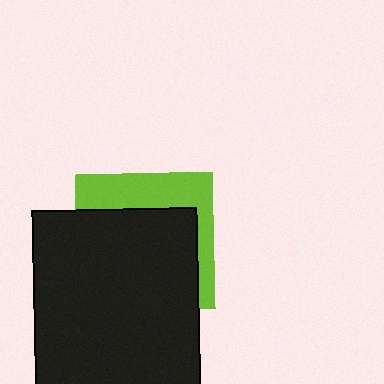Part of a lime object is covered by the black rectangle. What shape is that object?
It is a square.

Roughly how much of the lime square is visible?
A small part of it is visible (roughly 35%).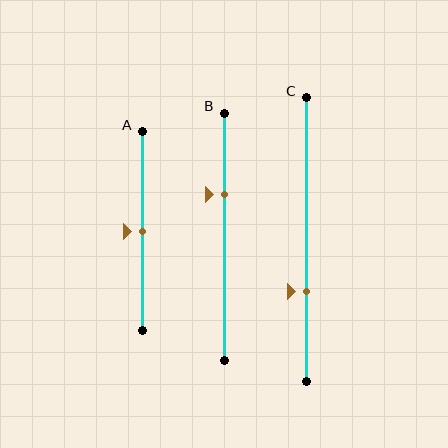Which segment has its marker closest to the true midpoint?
Segment A has its marker closest to the true midpoint.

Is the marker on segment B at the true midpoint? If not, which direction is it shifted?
No, the marker on segment B is shifted upward by about 17% of the segment length.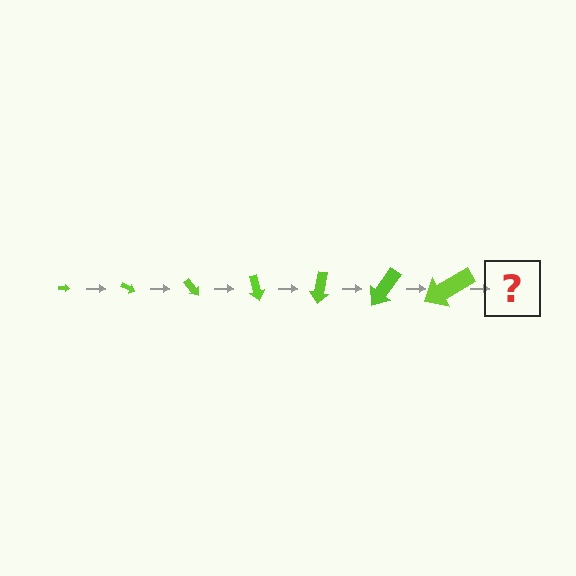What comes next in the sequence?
The next element should be an arrow, larger than the previous one and rotated 175 degrees from the start.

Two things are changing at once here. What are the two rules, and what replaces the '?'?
The two rules are that the arrow grows larger each step and it rotates 25 degrees each step. The '?' should be an arrow, larger than the previous one and rotated 175 degrees from the start.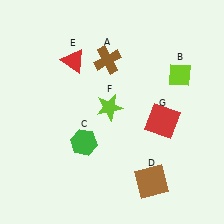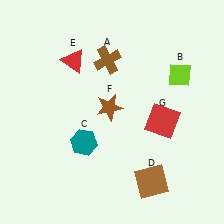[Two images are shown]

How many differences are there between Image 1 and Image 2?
There are 2 differences between the two images.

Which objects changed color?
C changed from green to teal. F changed from lime to brown.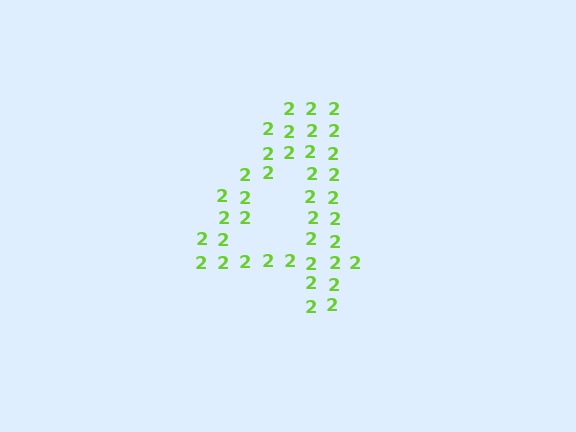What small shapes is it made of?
It is made of small digit 2's.